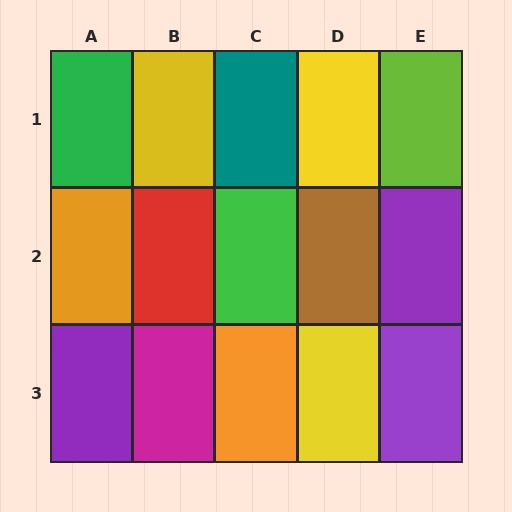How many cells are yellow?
3 cells are yellow.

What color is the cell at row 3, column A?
Purple.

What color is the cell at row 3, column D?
Yellow.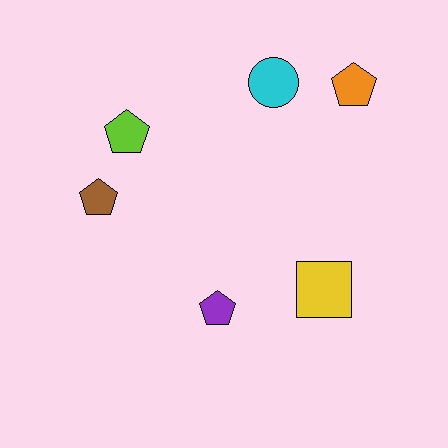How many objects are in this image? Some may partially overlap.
There are 6 objects.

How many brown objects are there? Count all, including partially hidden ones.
There is 1 brown object.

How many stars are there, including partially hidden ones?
There are no stars.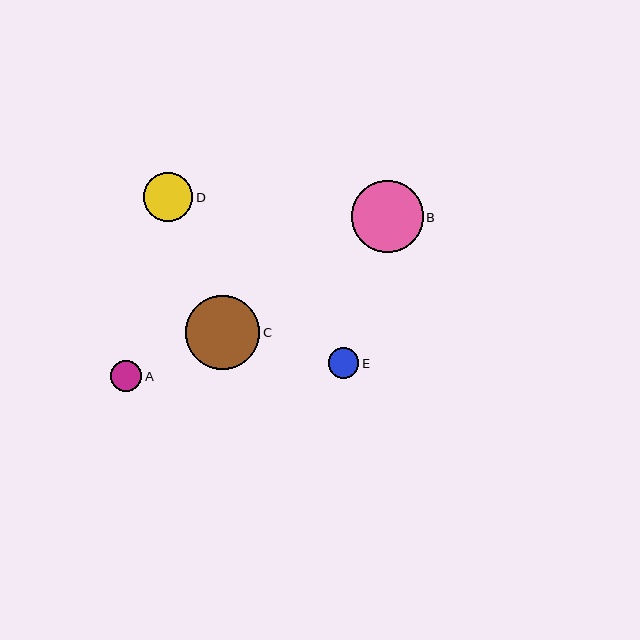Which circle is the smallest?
Circle E is the smallest with a size of approximately 31 pixels.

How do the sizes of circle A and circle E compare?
Circle A and circle E are approximately the same size.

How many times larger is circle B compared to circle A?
Circle B is approximately 2.3 times the size of circle A.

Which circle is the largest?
Circle C is the largest with a size of approximately 74 pixels.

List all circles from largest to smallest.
From largest to smallest: C, B, D, A, E.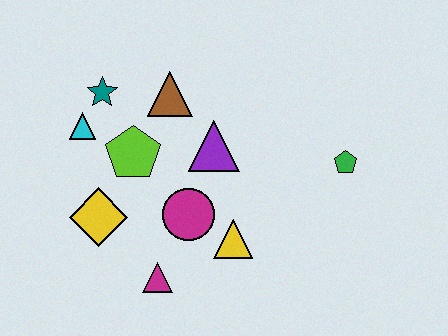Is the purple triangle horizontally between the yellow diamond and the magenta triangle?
No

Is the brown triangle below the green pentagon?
No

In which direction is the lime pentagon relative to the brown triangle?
The lime pentagon is below the brown triangle.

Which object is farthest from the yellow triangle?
The teal star is farthest from the yellow triangle.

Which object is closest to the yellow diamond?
The lime pentagon is closest to the yellow diamond.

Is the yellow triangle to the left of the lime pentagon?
No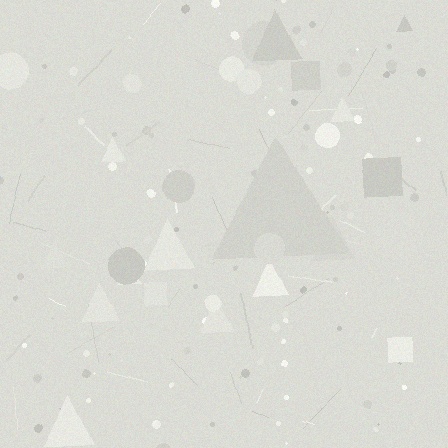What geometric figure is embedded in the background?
A triangle is embedded in the background.